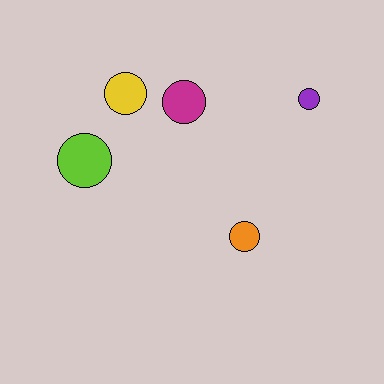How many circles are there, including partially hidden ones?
There are 5 circles.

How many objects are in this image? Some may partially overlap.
There are 5 objects.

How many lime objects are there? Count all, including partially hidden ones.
There is 1 lime object.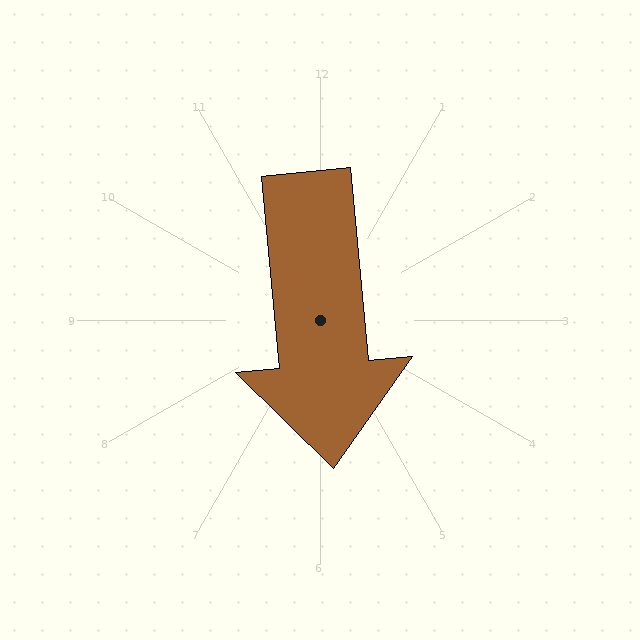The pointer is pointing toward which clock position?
Roughly 6 o'clock.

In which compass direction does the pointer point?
South.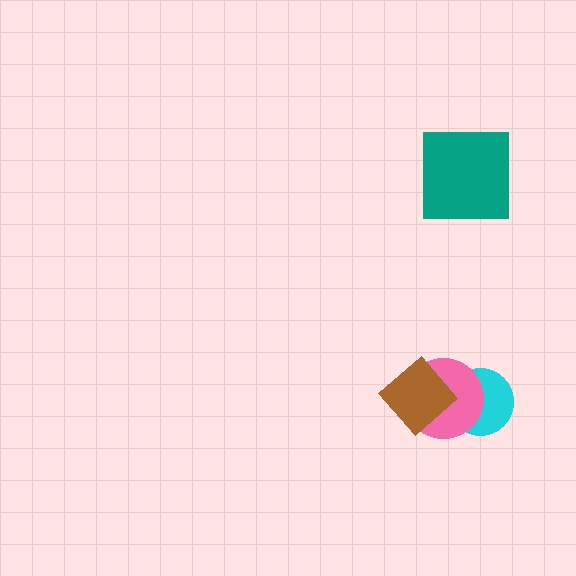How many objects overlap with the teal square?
0 objects overlap with the teal square.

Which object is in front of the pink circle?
The brown diamond is in front of the pink circle.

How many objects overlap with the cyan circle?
2 objects overlap with the cyan circle.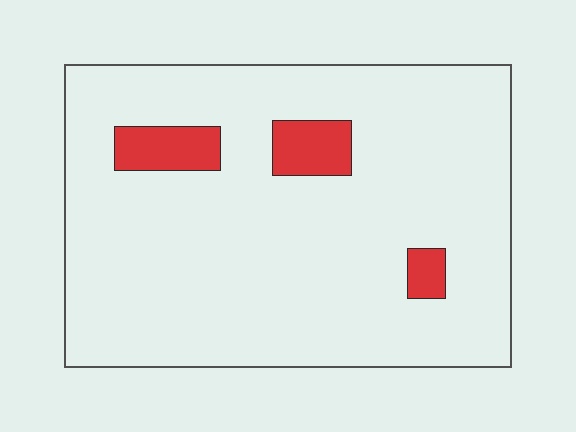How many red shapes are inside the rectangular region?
3.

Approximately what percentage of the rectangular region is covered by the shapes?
Approximately 10%.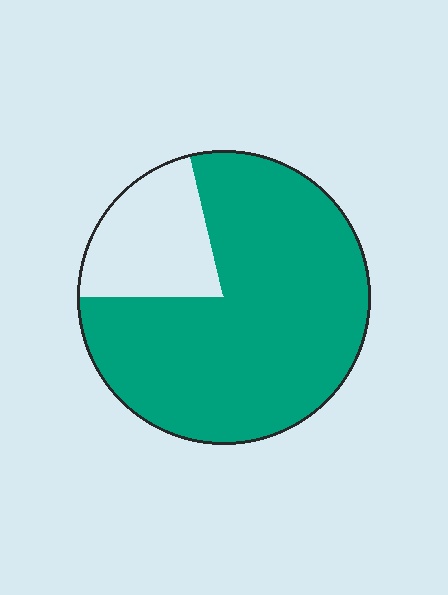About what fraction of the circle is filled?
About four fifths (4/5).